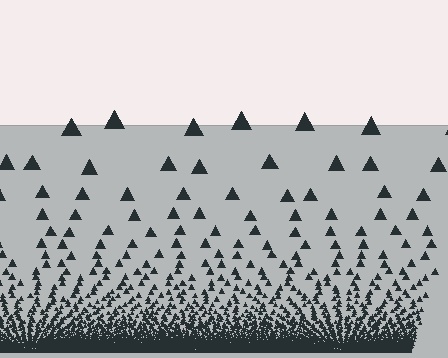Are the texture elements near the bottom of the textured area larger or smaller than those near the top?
Smaller. The gradient is inverted — elements near the bottom are smaller and denser.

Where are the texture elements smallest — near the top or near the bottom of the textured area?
Near the bottom.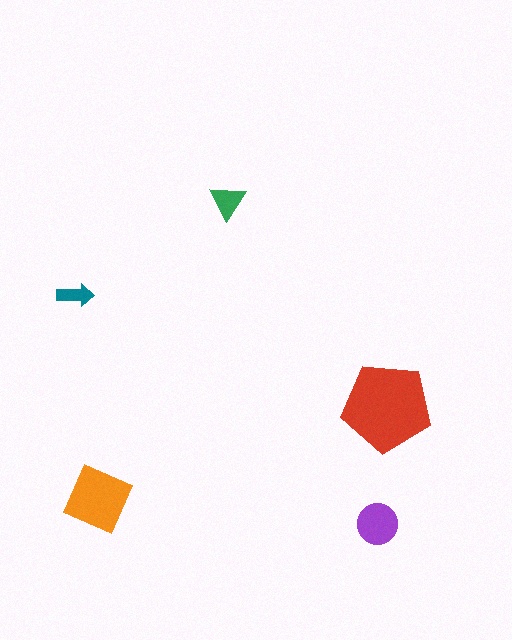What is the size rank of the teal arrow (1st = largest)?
5th.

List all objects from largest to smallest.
The red pentagon, the orange square, the purple circle, the green triangle, the teal arrow.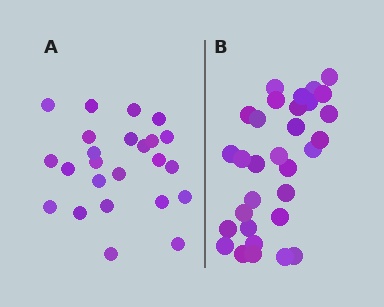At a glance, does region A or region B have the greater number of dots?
Region B (the right region) has more dots.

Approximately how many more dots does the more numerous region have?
Region B has roughly 8 or so more dots than region A.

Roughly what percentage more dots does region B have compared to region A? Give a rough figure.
About 30% more.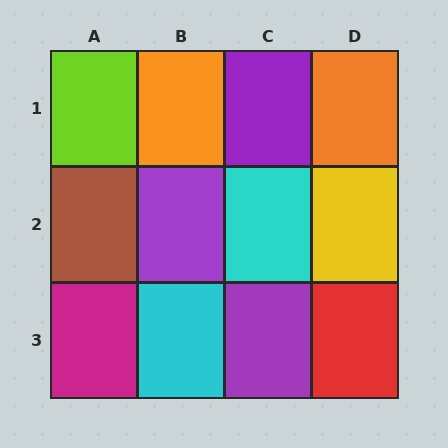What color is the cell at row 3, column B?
Cyan.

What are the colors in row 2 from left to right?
Brown, purple, cyan, yellow.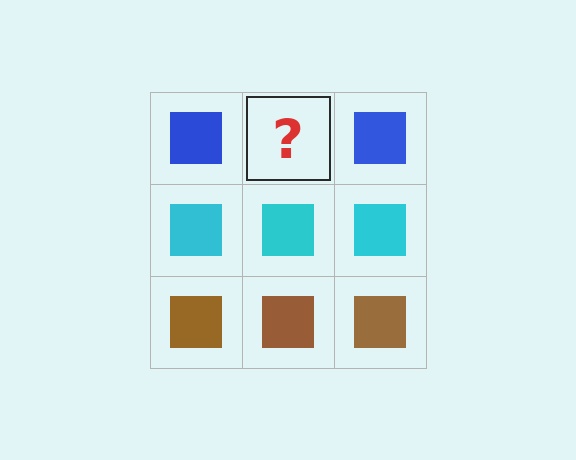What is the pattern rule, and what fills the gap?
The rule is that each row has a consistent color. The gap should be filled with a blue square.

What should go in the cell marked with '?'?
The missing cell should contain a blue square.